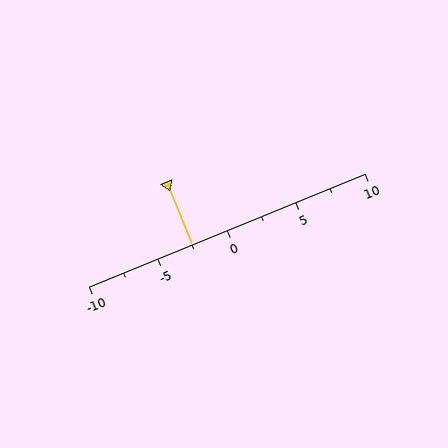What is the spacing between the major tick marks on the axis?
The major ticks are spaced 5 apart.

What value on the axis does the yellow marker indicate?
The marker indicates approximately -2.5.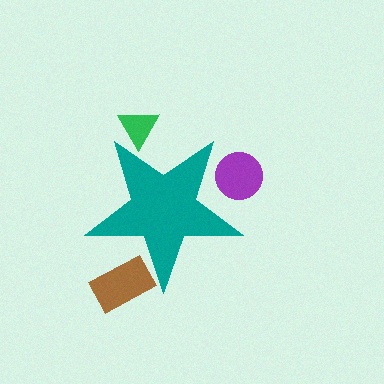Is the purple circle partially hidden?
Yes, the purple circle is partially hidden behind the teal star.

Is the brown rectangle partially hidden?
Yes, the brown rectangle is partially hidden behind the teal star.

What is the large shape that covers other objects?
A teal star.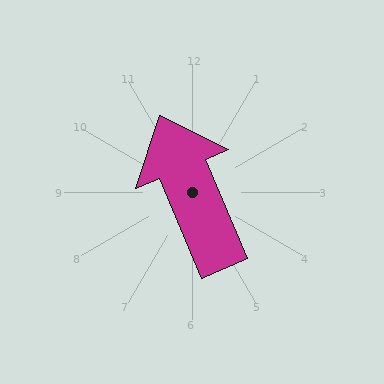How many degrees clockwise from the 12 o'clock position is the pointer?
Approximately 337 degrees.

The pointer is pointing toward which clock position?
Roughly 11 o'clock.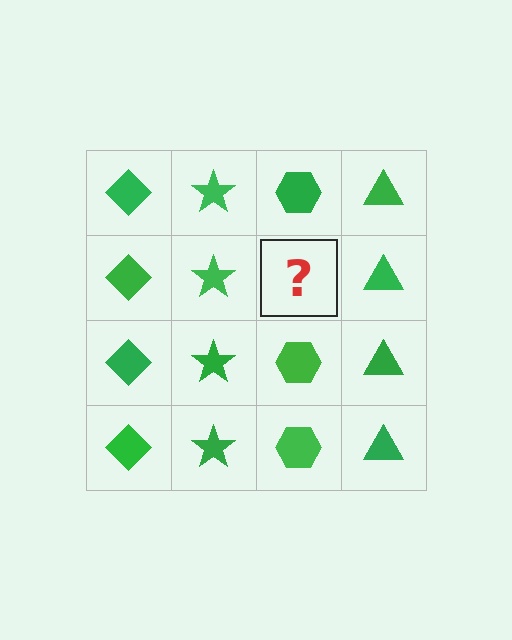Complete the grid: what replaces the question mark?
The question mark should be replaced with a green hexagon.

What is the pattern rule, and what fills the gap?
The rule is that each column has a consistent shape. The gap should be filled with a green hexagon.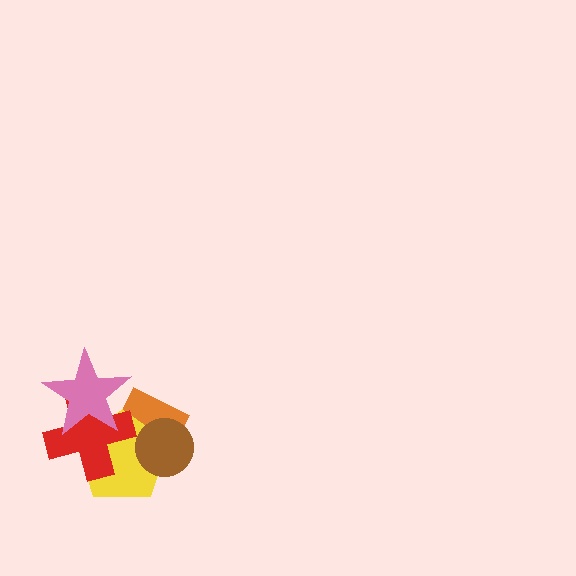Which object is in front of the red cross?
The pink star is in front of the red cross.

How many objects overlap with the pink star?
3 objects overlap with the pink star.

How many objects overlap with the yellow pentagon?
4 objects overlap with the yellow pentagon.